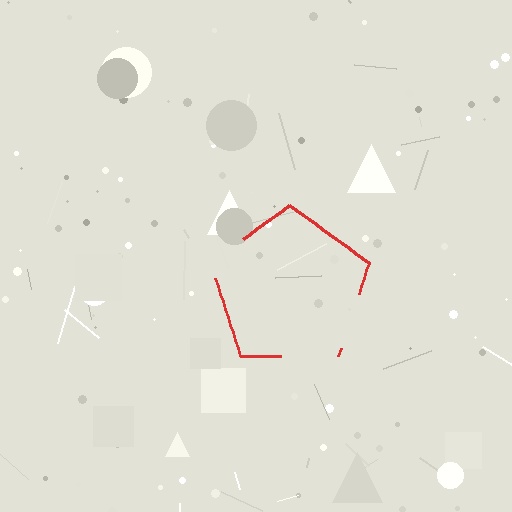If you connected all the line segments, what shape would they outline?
They would outline a pentagon.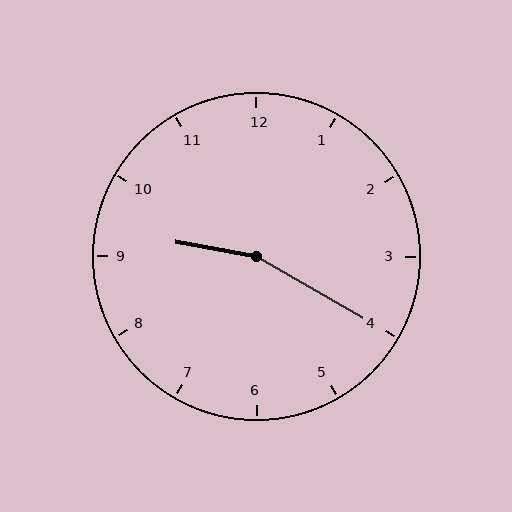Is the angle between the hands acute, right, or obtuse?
It is obtuse.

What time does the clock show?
9:20.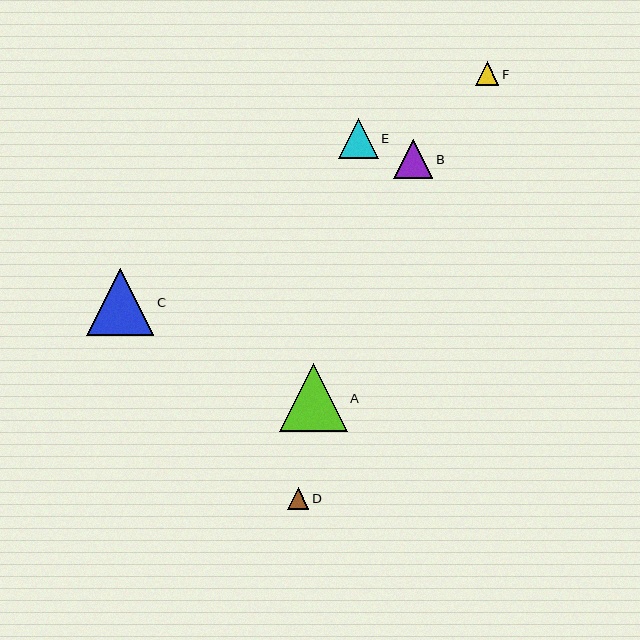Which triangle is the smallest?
Triangle D is the smallest with a size of approximately 21 pixels.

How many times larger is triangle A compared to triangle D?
Triangle A is approximately 3.2 times the size of triangle D.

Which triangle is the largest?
Triangle A is the largest with a size of approximately 68 pixels.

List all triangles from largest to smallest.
From largest to smallest: A, C, E, B, F, D.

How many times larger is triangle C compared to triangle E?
Triangle C is approximately 1.7 times the size of triangle E.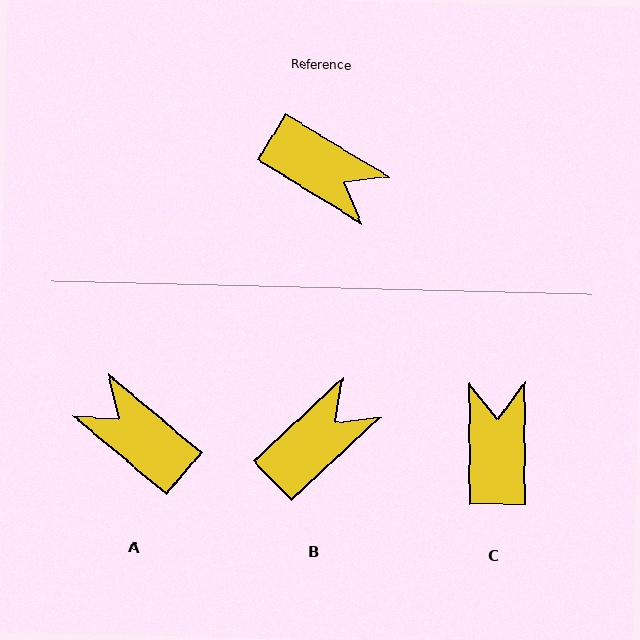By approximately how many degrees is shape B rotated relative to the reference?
Approximately 75 degrees counter-clockwise.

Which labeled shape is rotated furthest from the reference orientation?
A, about 171 degrees away.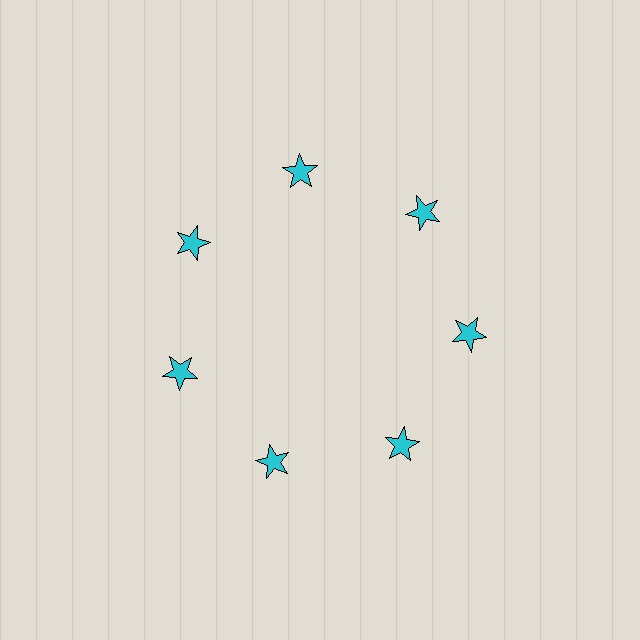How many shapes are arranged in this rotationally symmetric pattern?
There are 7 shapes, arranged in 7 groups of 1.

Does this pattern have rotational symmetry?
Yes, this pattern has 7-fold rotational symmetry. It looks the same after rotating 51 degrees around the center.